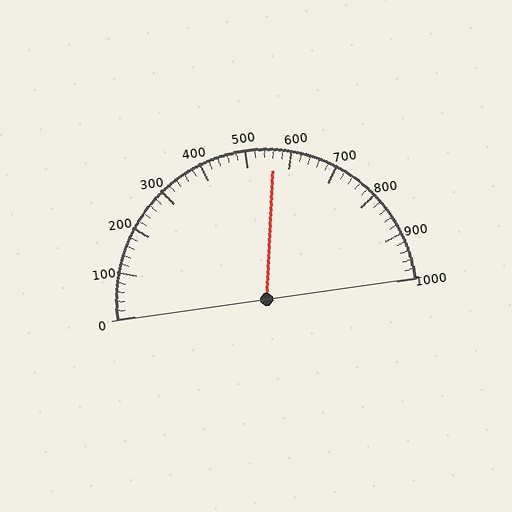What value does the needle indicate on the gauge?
The needle indicates approximately 560.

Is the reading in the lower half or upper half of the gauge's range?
The reading is in the upper half of the range (0 to 1000).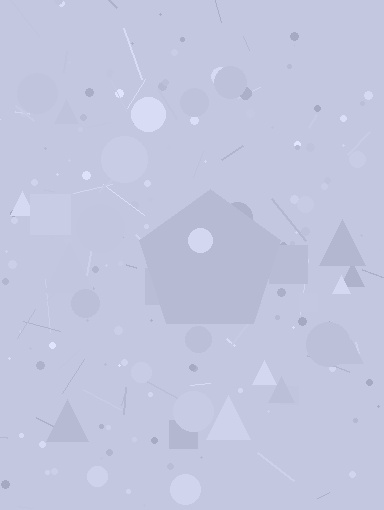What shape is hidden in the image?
A pentagon is hidden in the image.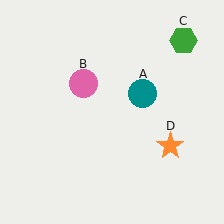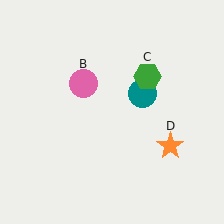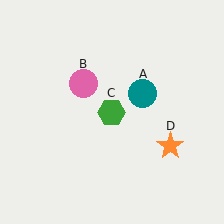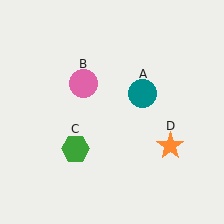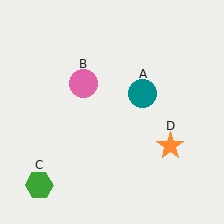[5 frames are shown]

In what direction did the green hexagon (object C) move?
The green hexagon (object C) moved down and to the left.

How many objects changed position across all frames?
1 object changed position: green hexagon (object C).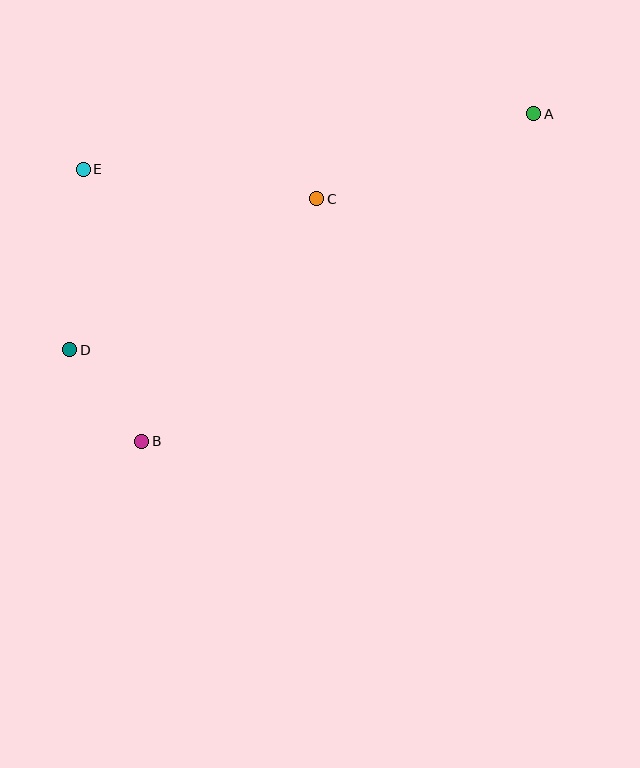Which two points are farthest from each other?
Points A and D are farthest from each other.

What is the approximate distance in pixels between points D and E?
The distance between D and E is approximately 181 pixels.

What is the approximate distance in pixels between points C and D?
The distance between C and D is approximately 290 pixels.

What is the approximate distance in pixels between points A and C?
The distance between A and C is approximately 233 pixels.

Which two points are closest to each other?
Points B and D are closest to each other.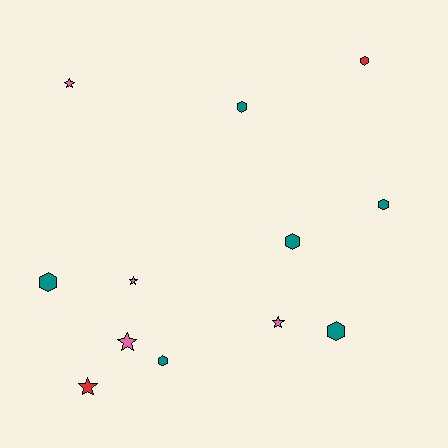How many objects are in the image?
There are 12 objects.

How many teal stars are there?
There are no teal stars.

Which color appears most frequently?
Teal, with 6 objects.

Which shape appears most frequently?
Hexagon, with 7 objects.